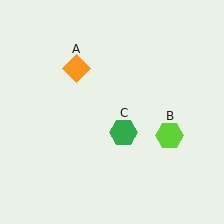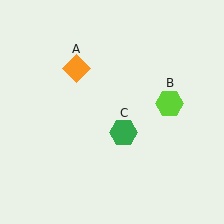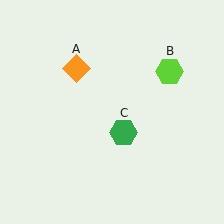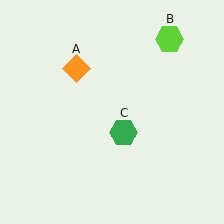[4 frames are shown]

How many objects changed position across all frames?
1 object changed position: lime hexagon (object B).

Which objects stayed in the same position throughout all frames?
Orange diamond (object A) and green hexagon (object C) remained stationary.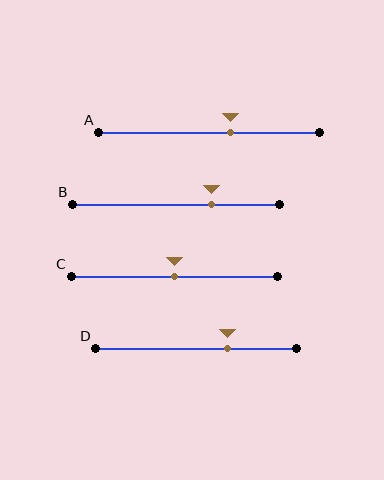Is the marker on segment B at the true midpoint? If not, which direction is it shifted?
No, the marker on segment B is shifted to the right by about 17% of the segment length.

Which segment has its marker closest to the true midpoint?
Segment C has its marker closest to the true midpoint.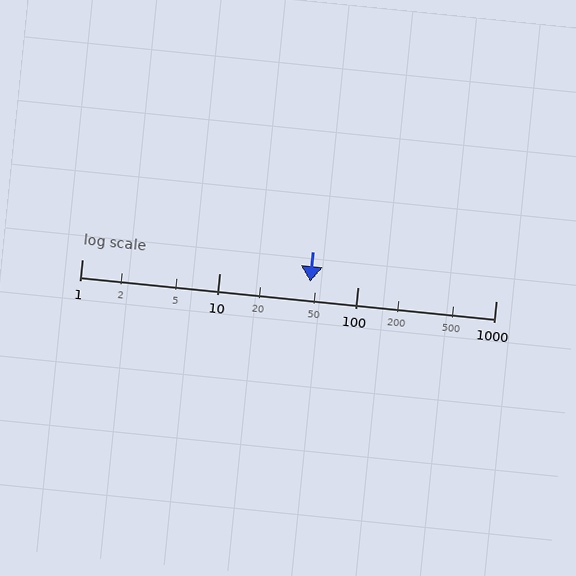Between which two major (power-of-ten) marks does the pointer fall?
The pointer is between 10 and 100.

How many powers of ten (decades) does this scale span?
The scale spans 3 decades, from 1 to 1000.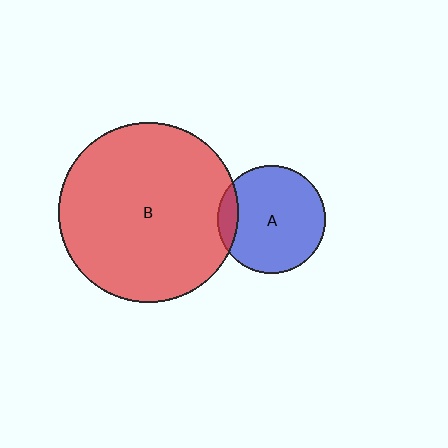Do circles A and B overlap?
Yes.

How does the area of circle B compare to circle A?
Approximately 2.8 times.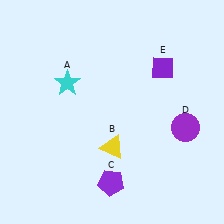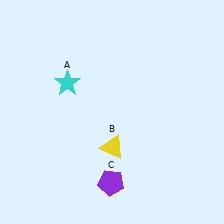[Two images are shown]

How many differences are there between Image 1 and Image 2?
There are 2 differences between the two images.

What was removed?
The purple diamond (E), the purple circle (D) were removed in Image 2.